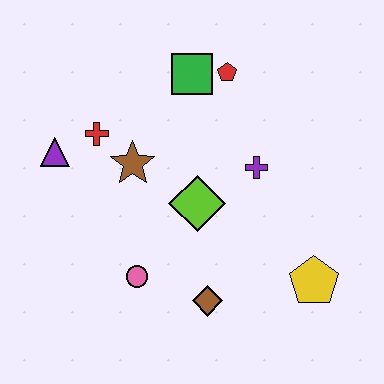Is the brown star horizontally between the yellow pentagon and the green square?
No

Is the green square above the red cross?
Yes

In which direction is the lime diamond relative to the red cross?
The lime diamond is to the right of the red cross.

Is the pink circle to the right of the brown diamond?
No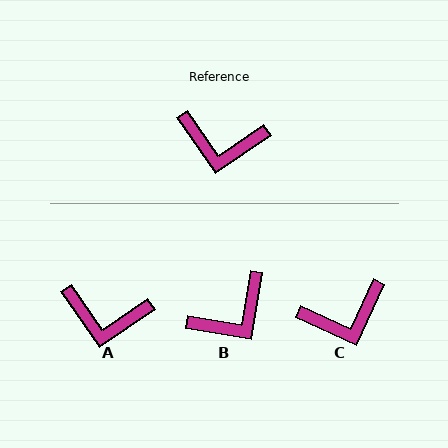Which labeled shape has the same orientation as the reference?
A.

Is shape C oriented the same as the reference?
No, it is off by about 31 degrees.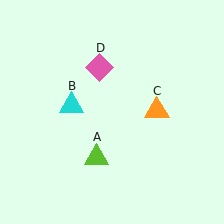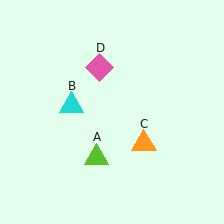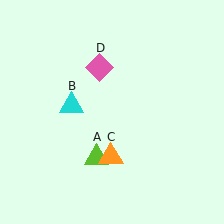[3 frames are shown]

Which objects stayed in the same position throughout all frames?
Lime triangle (object A) and cyan triangle (object B) and pink diamond (object D) remained stationary.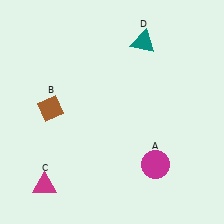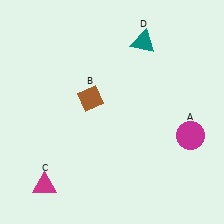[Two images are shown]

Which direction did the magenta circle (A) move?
The magenta circle (A) moved right.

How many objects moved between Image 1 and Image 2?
2 objects moved between the two images.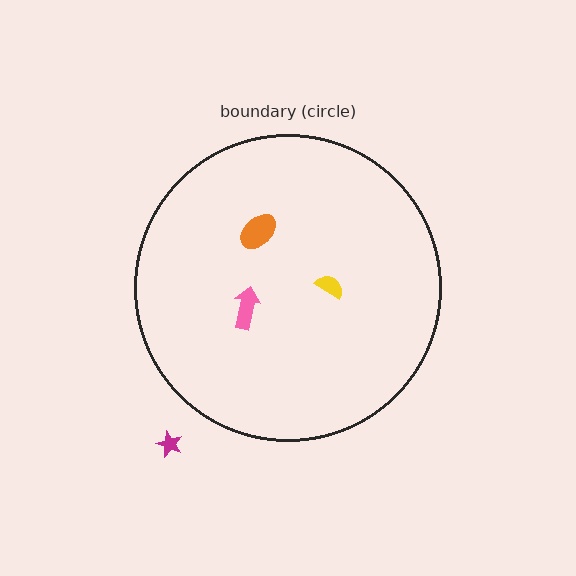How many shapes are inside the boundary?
3 inside, 1 outside.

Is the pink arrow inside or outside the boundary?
Inside.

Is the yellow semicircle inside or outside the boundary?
Inside.